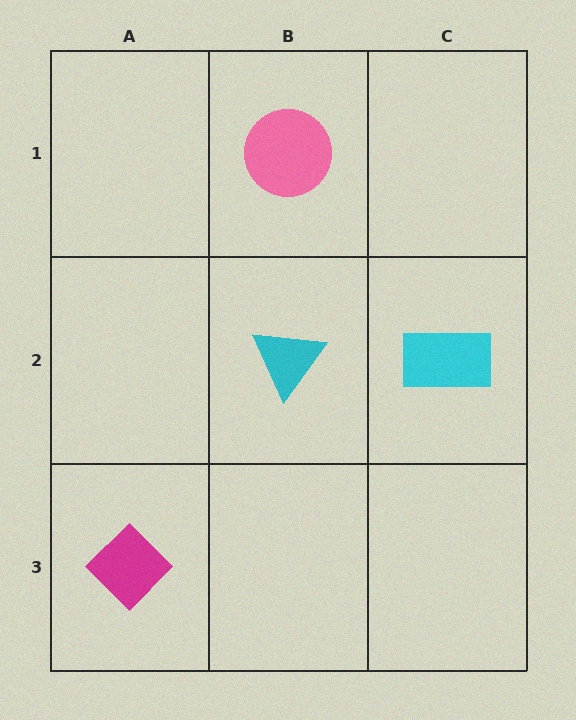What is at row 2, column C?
A cyan rectangle.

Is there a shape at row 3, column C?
No, that cell is empty.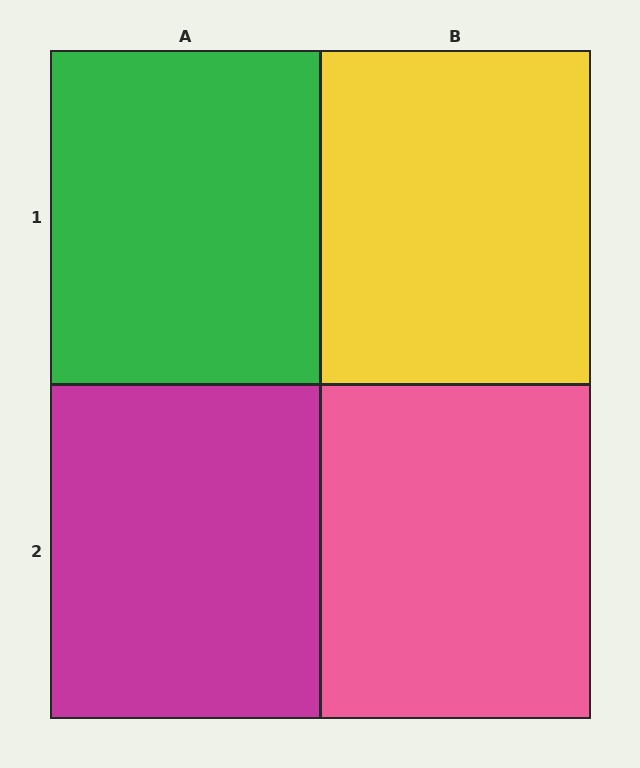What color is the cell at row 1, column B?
Yellow.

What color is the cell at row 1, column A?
Green.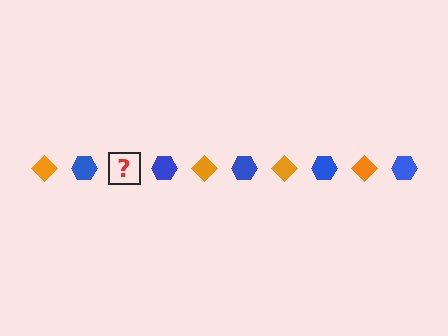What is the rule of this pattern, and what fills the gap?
The rule is that the pattern alternates between orange diamond and blue hexagon. The gap should be filled with an orange diamond.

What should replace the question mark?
The question mark should be replaced with an orange diamond.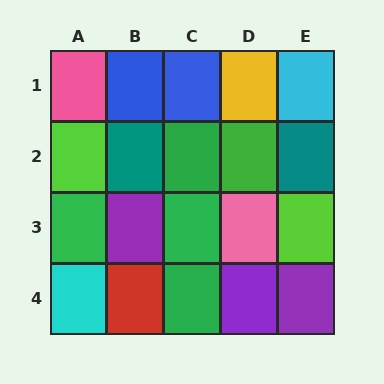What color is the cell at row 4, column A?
Cyan.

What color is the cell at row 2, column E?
Teal.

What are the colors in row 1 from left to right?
Pink, blue, blue, yellow, cyan.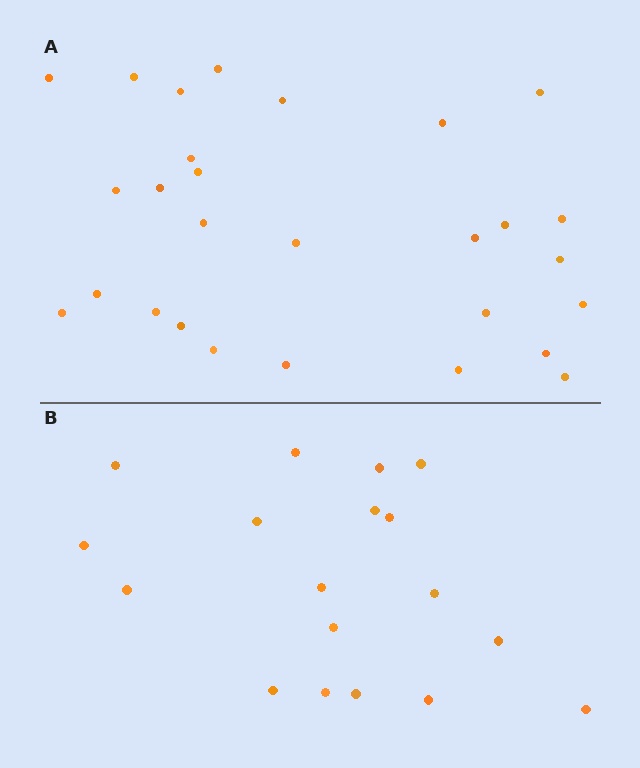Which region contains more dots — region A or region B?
Region A (the top region) has more dots.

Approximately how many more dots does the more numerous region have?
Region A has roughly 10 or so more dots than region B.